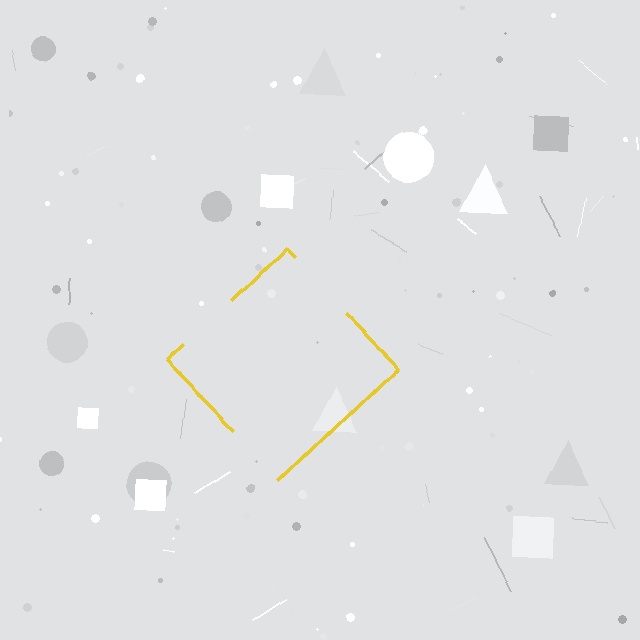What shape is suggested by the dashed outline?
The dashed outline suggests a diamond.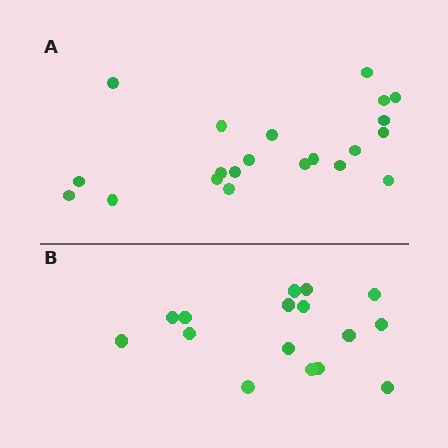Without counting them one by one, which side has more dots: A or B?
Region A (the top region) has more dots.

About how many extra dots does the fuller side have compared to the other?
Region A has about 5 more dots than region B.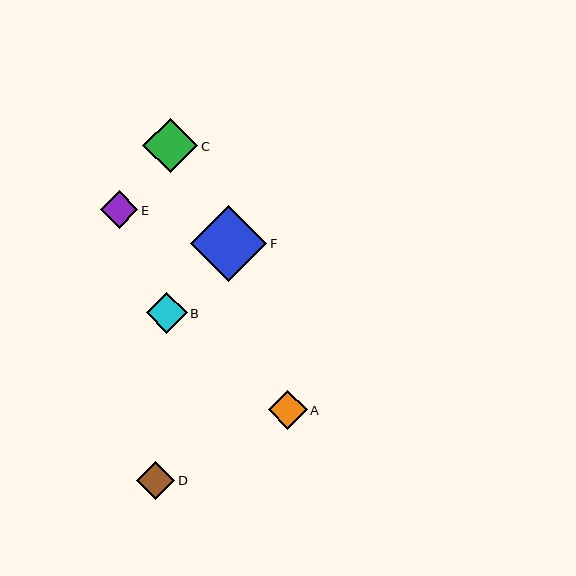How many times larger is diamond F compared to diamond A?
Diamond F is approximately 2.0 times the size of diamond A.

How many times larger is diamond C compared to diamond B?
Diamond C is approximately 1.3 times the size of diamond B.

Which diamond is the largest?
Diamond F is the largest with a size of approximately 76 pixels.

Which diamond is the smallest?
Diamond E is the smallest with a size of approximately 38 pixels.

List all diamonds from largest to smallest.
From largest to smallest: F, C, B, A, D, E.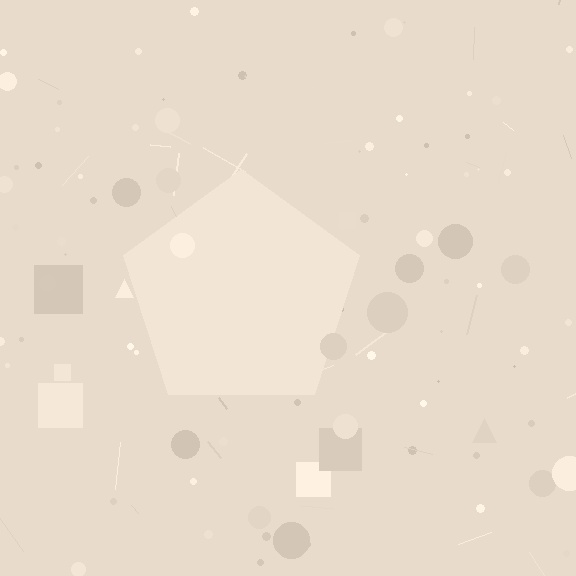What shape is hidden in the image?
A pentagon is hidden in the image.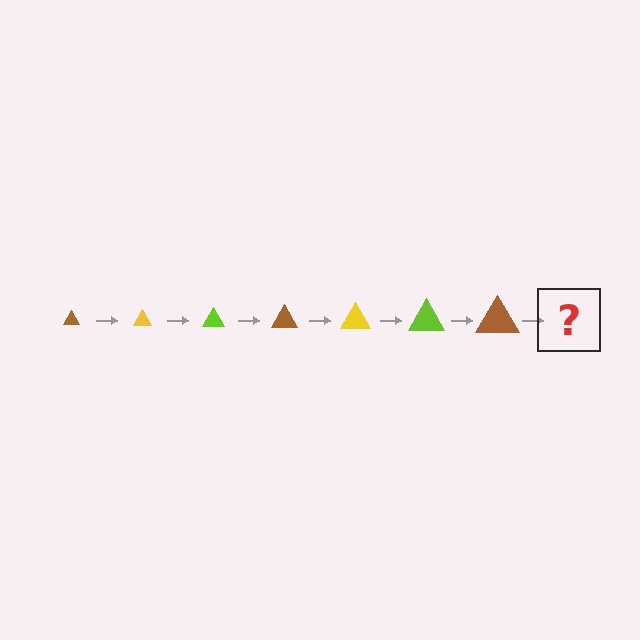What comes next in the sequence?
The next element should be a yellow triangle, larger than the previous one.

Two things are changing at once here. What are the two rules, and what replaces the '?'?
The two rules are that the triangle grows larger each step and the color cycles through brown, yellow, and lime. The '?' should be a yellow triangle, larger than the previous one.